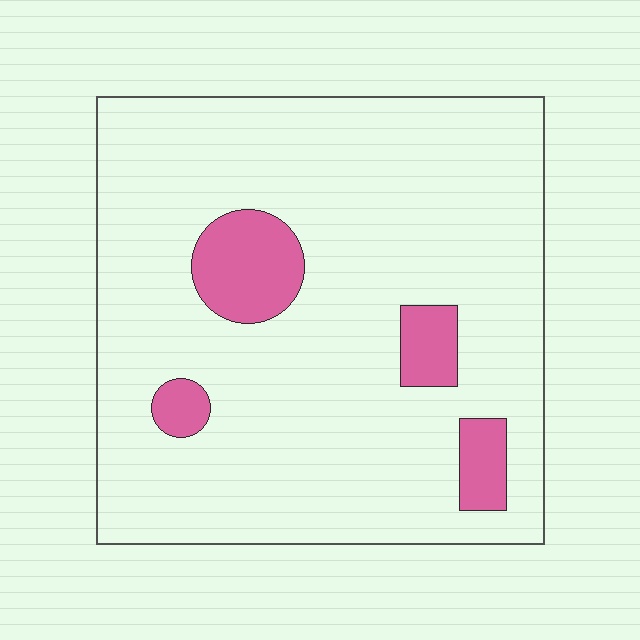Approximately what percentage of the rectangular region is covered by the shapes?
Approximately 10%.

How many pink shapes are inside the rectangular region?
4.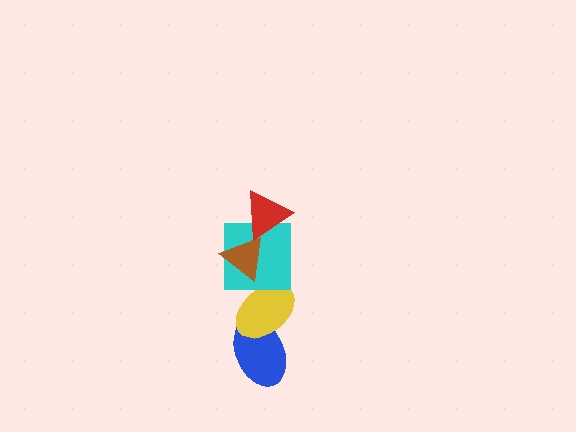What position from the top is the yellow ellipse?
The yellow ellipse is 4th from the top.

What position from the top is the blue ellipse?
The blue ellipse is 5th from the top.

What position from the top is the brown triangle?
The brown triangle is 2nd from the top.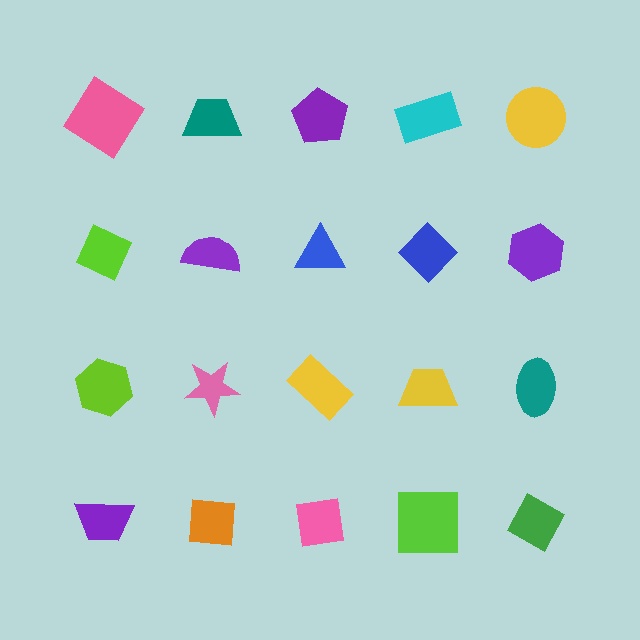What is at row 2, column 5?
A purple hexagon.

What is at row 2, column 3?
A blue triangle.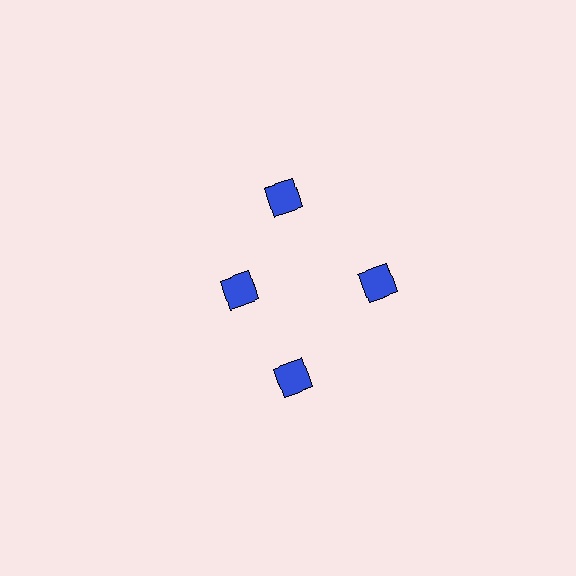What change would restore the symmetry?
The symmetry would be restored by moving it outward, back onto the ring so that all 4 diamonds sit at equal angles and equal distance from the center.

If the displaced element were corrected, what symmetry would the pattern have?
It would have 4-fold rotational symmetry — the pattern would map onto itself every 90 degrees.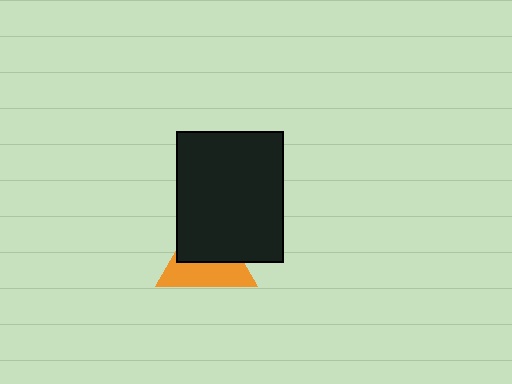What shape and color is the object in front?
The object in front is a black rectangle.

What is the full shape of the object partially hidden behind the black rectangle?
The partially hidden object is an orange triangle.